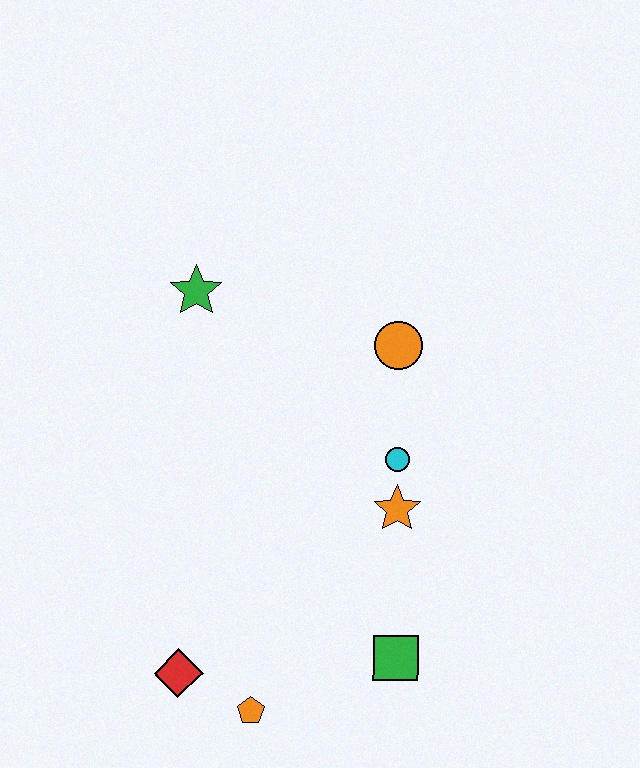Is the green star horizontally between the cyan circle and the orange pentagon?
No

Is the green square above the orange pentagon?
Yes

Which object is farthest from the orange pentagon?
The green star is farthest from the orange pentagon.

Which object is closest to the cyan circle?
The orange star is closest to the cyan circle.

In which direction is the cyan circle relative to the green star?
The cyan circle is to the right of the green star.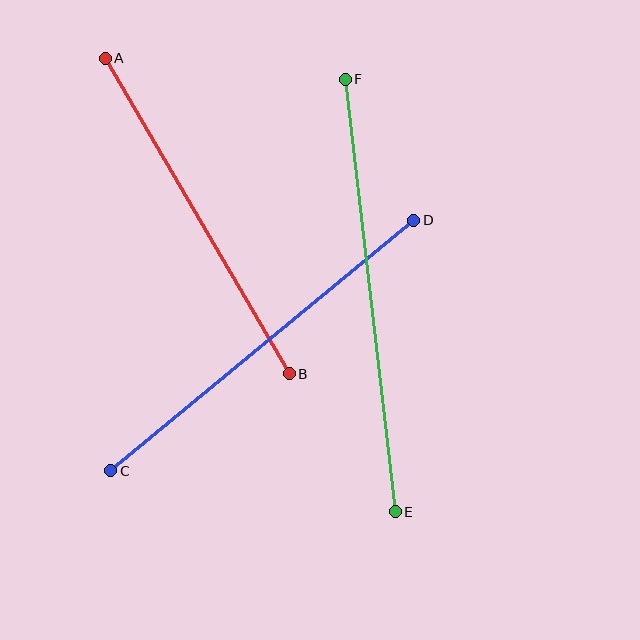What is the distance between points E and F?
The distance is approximately 435 pixels.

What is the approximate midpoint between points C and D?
The midpoint is at approximately (262, 345) pixels.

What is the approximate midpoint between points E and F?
The midpoint is at approximately (370, 295) pixels.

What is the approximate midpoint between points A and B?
The midpoint is at approximately (197, 216) pixels.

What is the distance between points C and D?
The distance is approximately 393 pixels.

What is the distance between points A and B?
The distance is approximately 365 pixels.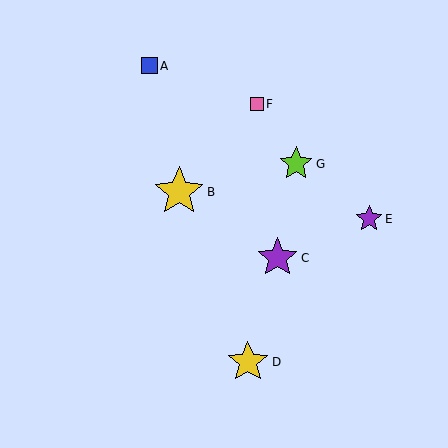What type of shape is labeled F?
Shape F is a pink square.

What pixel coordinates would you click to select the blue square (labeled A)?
Click at (149, 66) to select the blue square A.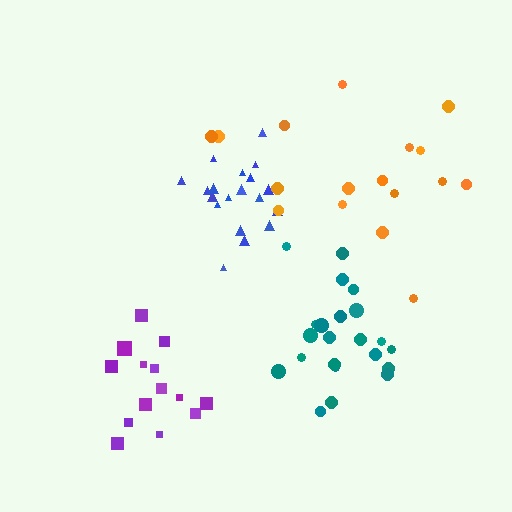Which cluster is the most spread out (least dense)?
Orange.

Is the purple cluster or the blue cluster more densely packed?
Blue.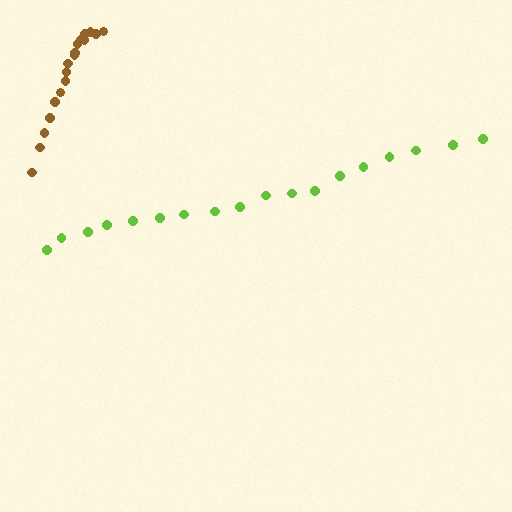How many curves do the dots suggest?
There are 2 distinct paths.